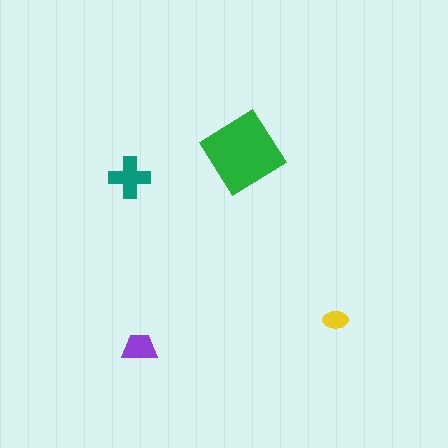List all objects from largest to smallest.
The green diamond, the teal cross, the purple trapezoid, the yellow ellipse.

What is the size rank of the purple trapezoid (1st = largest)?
3rd.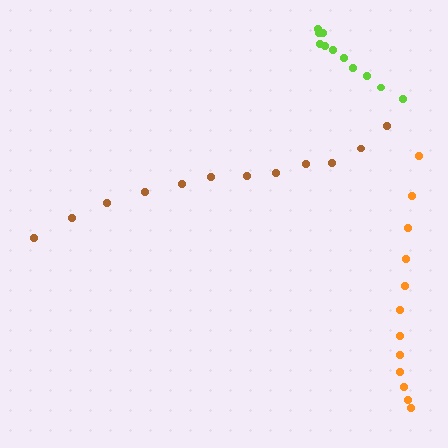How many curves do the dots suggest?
There are 3 distinct paths.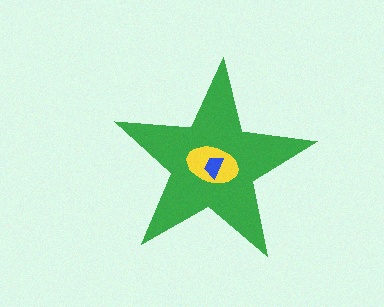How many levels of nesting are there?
3.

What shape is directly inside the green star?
The yellow ellipse.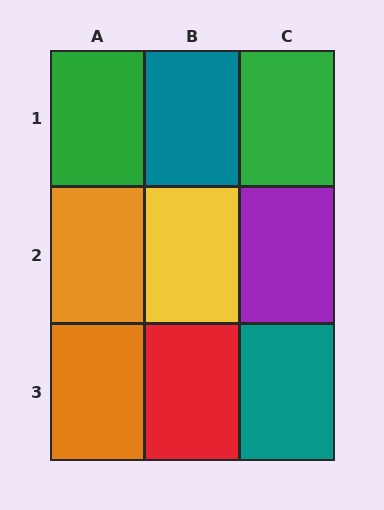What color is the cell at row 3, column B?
Red.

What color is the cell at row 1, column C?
Green.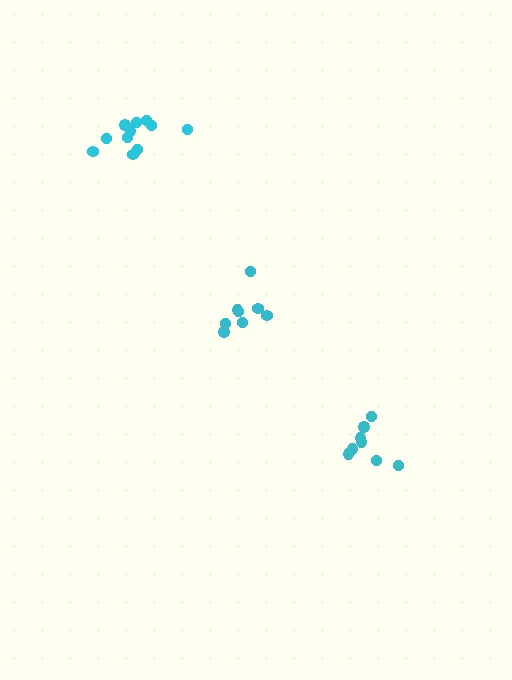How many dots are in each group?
Group 1: 8 dots, Group 2: 8 dots, Group 3: 11 dots (27 total).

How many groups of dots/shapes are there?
There are 3 groups.